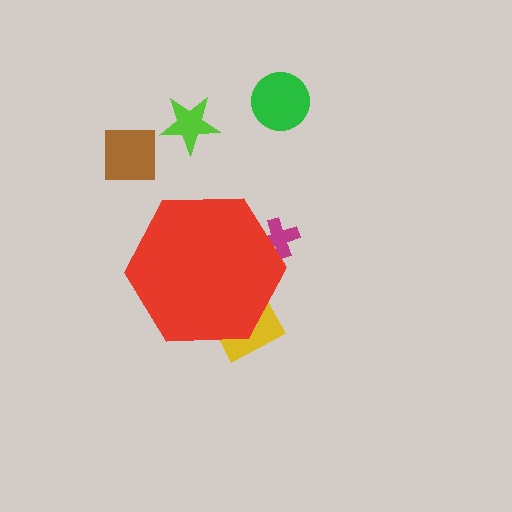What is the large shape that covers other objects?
A red hexagon.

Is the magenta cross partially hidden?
Yes, the magenta cross is partially hidden behind the red hexagon.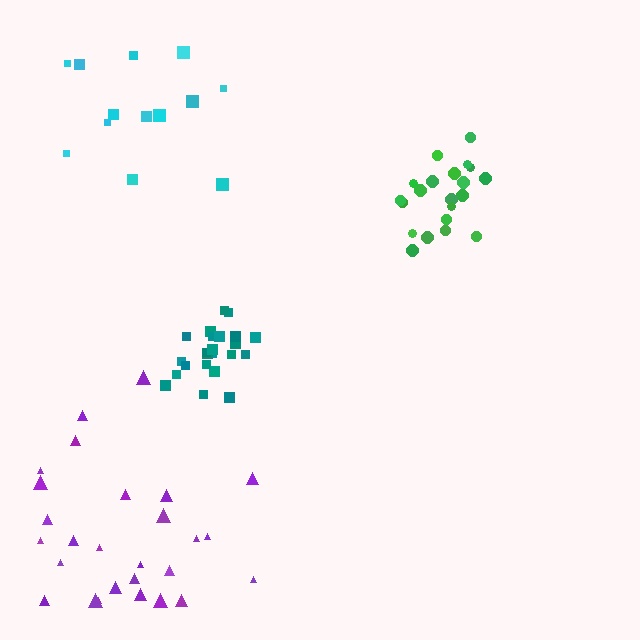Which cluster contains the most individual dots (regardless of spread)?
Purple (27).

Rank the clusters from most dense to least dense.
teal, green, purple, cyan.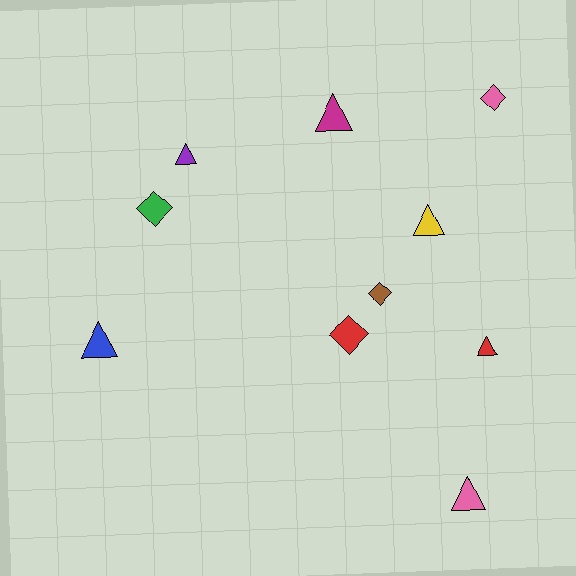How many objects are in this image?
There are 10 objects.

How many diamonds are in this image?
There are 4 diamonds.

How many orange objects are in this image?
There are no orange objects.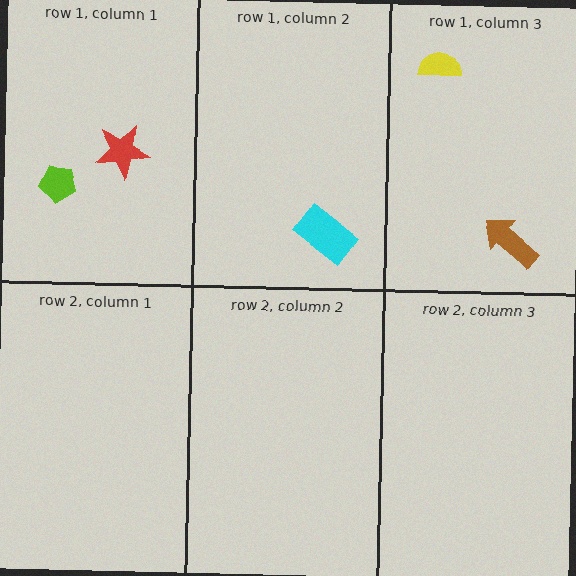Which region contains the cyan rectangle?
The row 1, column 2 region.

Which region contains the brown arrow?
The row 1, column 3 region.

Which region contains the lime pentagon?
The row 1, column 1 region.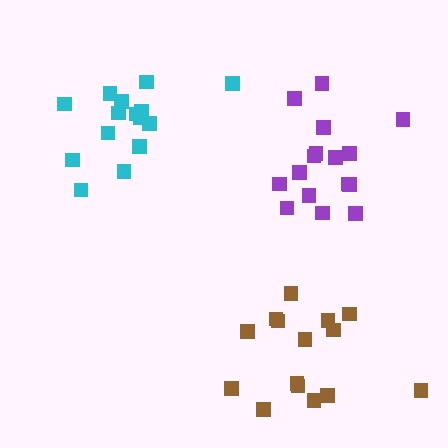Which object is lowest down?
The brown cluster is bottommost.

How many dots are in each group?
Group 1: 15 dots, Group 2: 16 dots, Group 3: 15 dots (46 total).